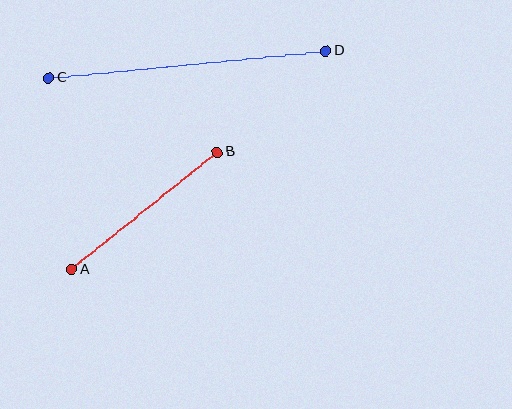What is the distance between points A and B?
The distance is approximately 187 pixels.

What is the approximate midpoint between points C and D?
The midpoint is at approximately (187, 64) pixels.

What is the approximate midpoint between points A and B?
The midpoint is at approximately (144, 211) pixels.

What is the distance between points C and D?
The distance is approximately 278 pixels.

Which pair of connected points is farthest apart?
Points C and D are farthest apart.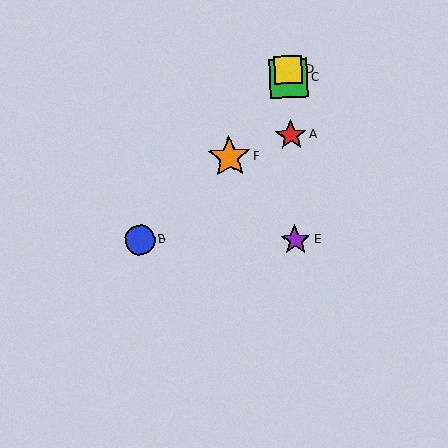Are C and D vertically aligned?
Yes, both are at x≈289.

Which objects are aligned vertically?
Objects A, C, D, E are aligned vertically.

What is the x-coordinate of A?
Object A is at x≈291.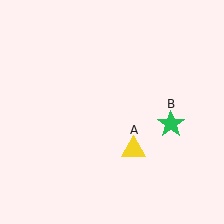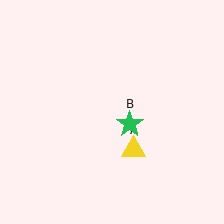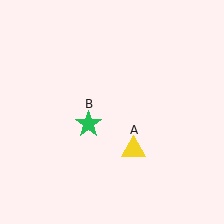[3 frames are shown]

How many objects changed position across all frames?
1 object changed position: green star (object B).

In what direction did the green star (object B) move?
The green star (object B) moved left.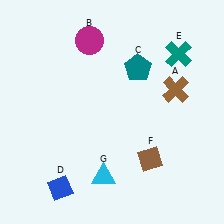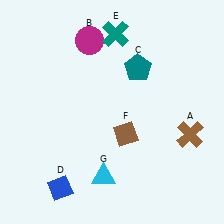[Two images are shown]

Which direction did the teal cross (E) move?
The teal cross (E) moved left.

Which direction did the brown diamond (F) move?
The brown diamond (F) moved up.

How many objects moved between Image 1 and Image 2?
3 objects moved between the two images.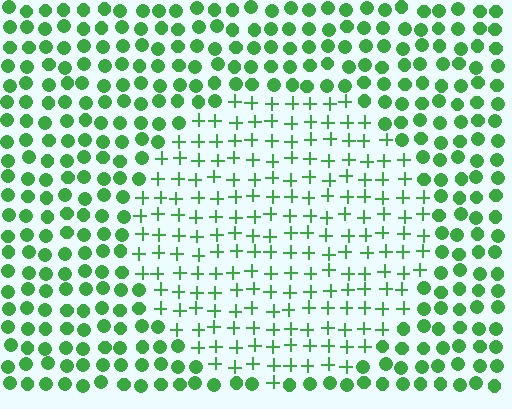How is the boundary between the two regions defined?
The boundary is defined by a change in element shape: plus signs inside vs. circles outside. All elements share the same color and spacing.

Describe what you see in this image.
The image is filled with small green elements arranged in a uniform grid. A circle-shaped region contains plus signs, while the surrounding area contains circles. The boundary is defined purely by the change in element shape.